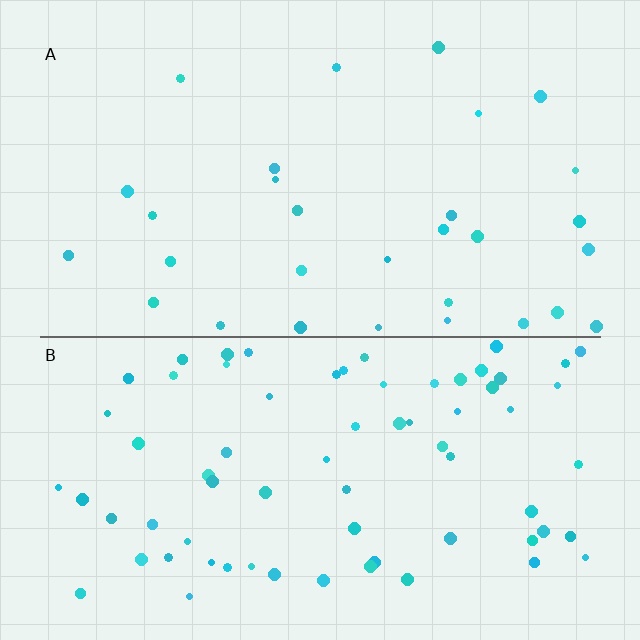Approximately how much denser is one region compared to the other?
Approximately 2.4× — region B over region A.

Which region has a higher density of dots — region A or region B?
B (the bottom).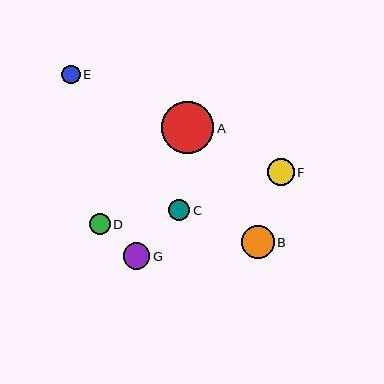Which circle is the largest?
Circle A is the largest with a size of approximately 52 pixels.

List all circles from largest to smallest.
From largest to smallest: A, B, F, G, D, C, E.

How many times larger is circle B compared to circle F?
Circle B is approximately 1.2 times the size of circle F.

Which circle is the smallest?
Circle E is the smallest with a size of approximately 19 pixels.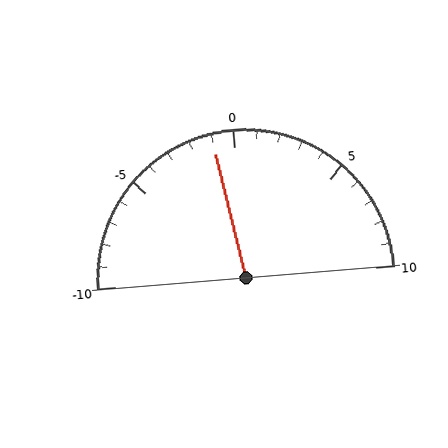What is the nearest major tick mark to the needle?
The nearest major tick mark is 0.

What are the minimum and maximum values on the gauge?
The gauge ranges from -10 to 10.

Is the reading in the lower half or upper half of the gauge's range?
The reading is in the lower half of the range (-10 to 10).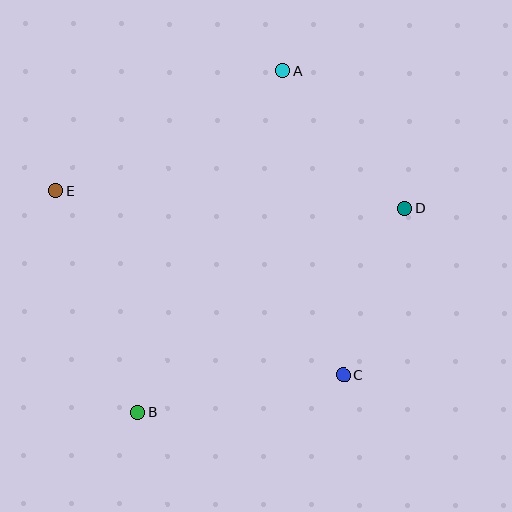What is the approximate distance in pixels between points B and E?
The distance between B and E is approximately 237 pixels.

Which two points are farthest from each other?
Points A and B are farthest from each other.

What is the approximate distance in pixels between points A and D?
The distance between A and D is approximately 184 pixels.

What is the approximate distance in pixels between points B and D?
The distance between B and D is approximately 336 pixels.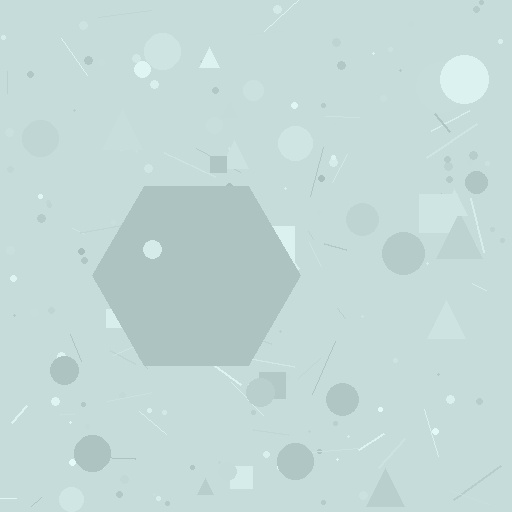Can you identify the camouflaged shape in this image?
The camouflaged shape is a hexagon.